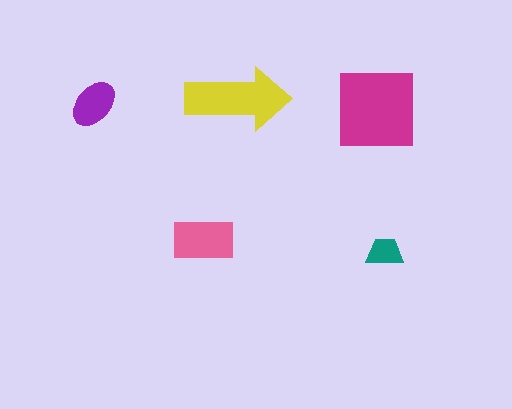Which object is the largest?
The magenta square.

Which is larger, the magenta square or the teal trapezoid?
The magenta square.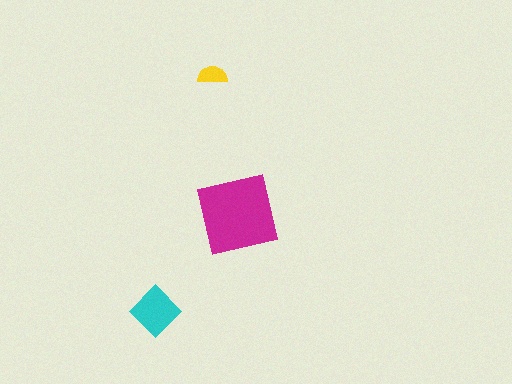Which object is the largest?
The magenta square.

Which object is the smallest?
The yellow semicircle.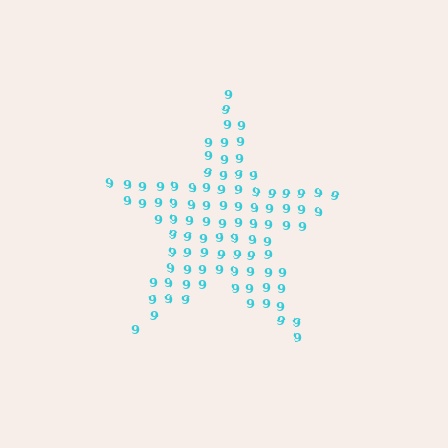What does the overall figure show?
The overall figure shows a star.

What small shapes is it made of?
It is made of small digit 9's.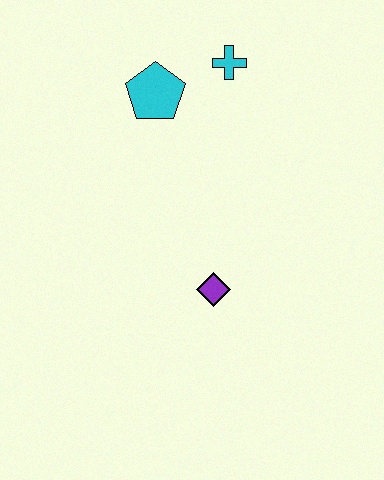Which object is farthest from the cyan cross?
The purple diamond is farthest from the cyan cross.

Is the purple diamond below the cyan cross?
Yes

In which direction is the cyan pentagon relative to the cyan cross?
The cyan pentagon is to the left of the cyan cross.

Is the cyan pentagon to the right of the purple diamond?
No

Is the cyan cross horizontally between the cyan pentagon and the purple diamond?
No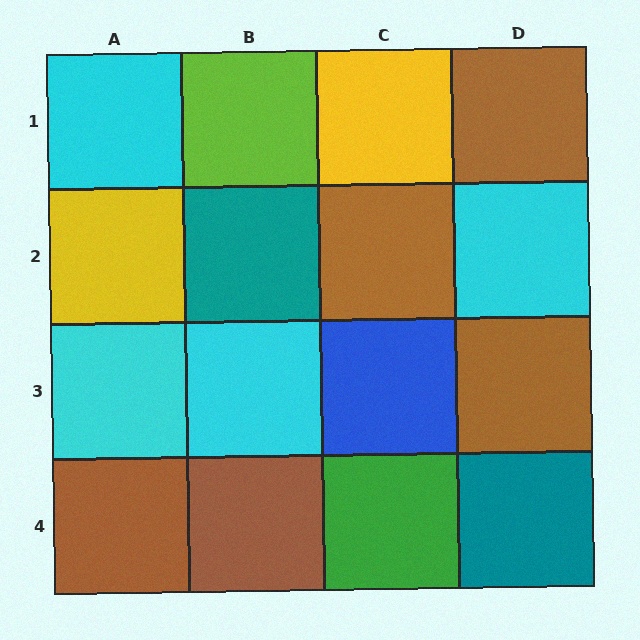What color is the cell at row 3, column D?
Brown.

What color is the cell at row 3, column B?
Cyan.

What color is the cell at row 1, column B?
Lime.